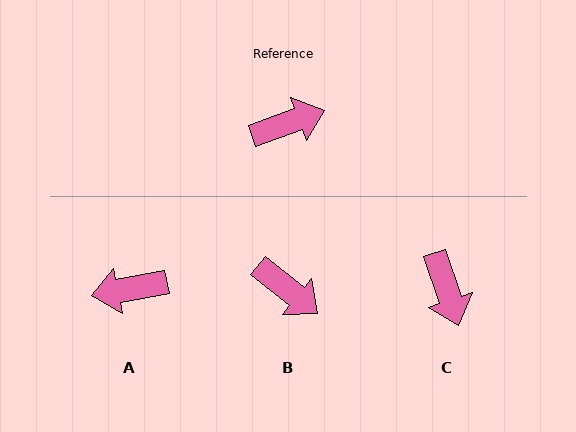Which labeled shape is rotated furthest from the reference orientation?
A, about 171 degrees away.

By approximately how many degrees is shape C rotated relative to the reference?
Approximately 91 degrees clockwise.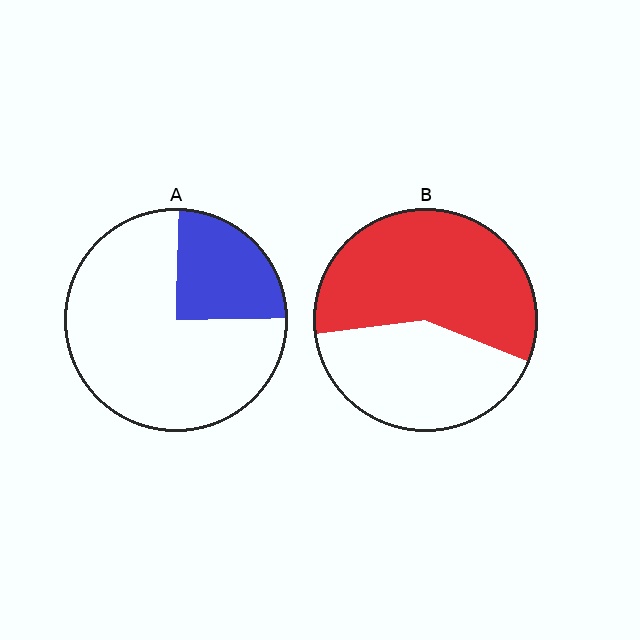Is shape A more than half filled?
No.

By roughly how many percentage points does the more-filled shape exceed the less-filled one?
By roughly 35 percentage points (B over A).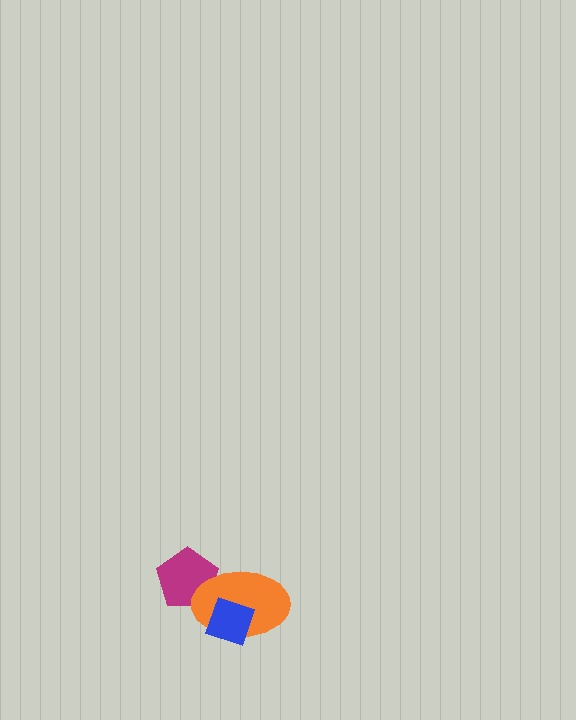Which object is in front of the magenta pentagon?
The orange ellipse is in front of the magenta pentagon.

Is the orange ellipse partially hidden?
Yes, it is partially covered by another shape.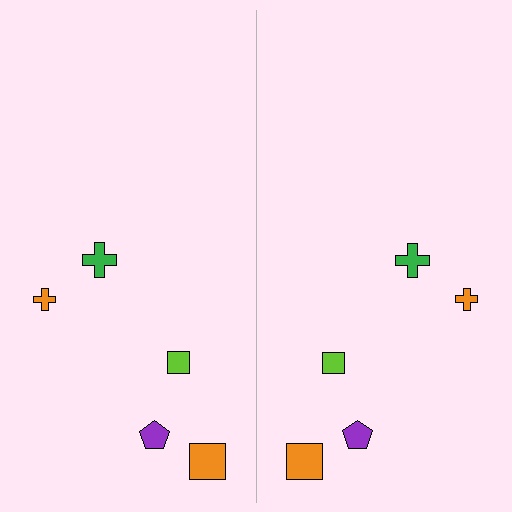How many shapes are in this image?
There are 10 shapes in this image.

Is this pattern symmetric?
Yes, this pattern has bilateral (reflection) symmetry.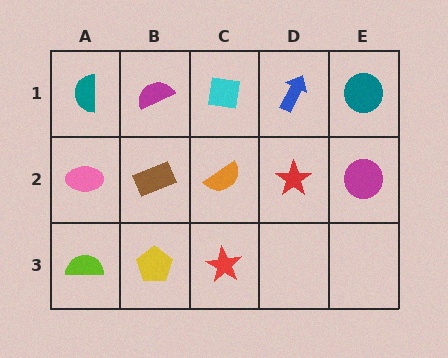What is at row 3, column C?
A red star.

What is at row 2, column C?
An orange semicircle.